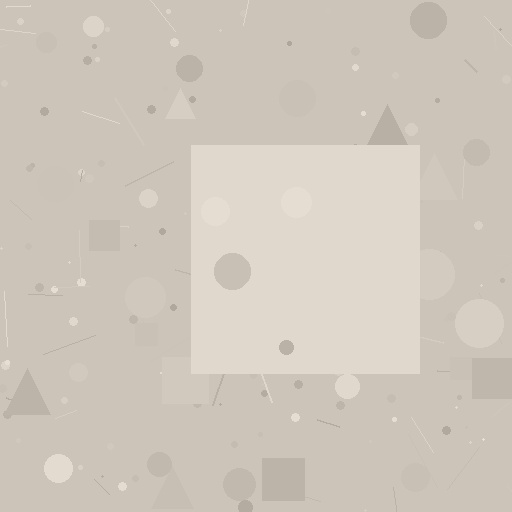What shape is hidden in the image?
A square is hidden in the image.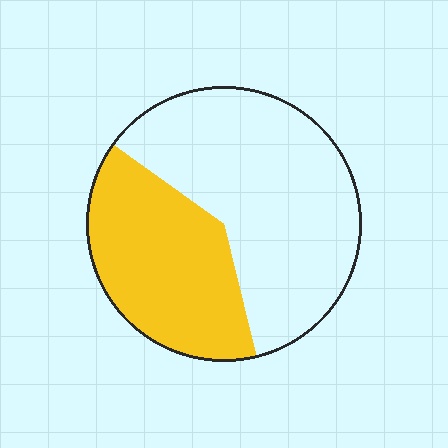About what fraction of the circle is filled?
About two fifths (2/5).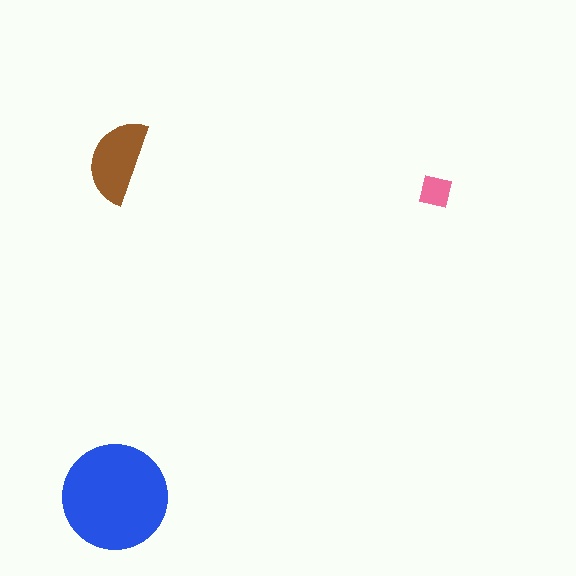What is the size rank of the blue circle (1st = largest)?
1st.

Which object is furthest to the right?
The pink square is rightmost.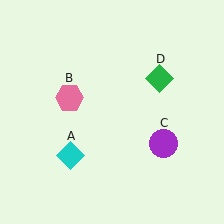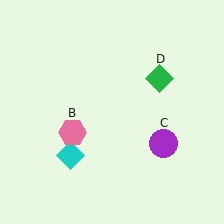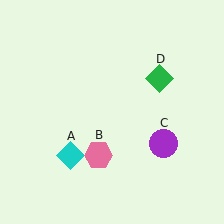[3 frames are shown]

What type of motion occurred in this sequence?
The pink hexagon (object B) rotated counterclockwise around the center of the scene.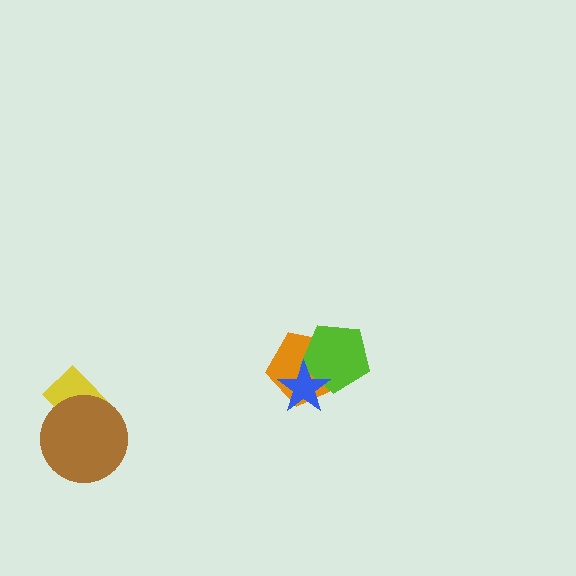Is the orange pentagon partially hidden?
Yes, it is partially covered by another shape.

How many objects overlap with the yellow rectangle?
1 object overlaps with the yellow rectangle.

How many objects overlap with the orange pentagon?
2 objects overlap with the orange pentagon.